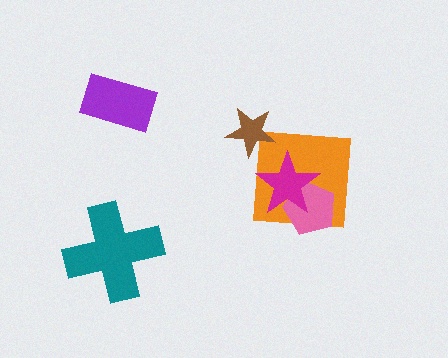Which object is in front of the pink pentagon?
The magenta star is in front of the pink pentagon.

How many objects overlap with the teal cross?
0 objects overlap with the teal cross.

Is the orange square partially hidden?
Yes, it is partially covered by another shape.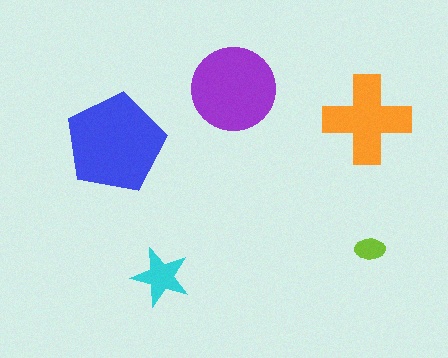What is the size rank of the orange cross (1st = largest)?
3rd.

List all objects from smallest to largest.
The lime ellipse, the cyan star, the orange cross, the purple circle, the blue pentagon.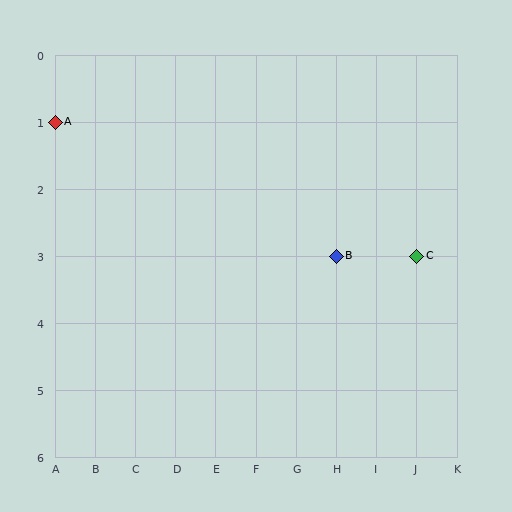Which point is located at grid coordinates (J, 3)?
Point C is at (J, 3).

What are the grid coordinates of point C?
Point C is at grid coordinates (J, 3).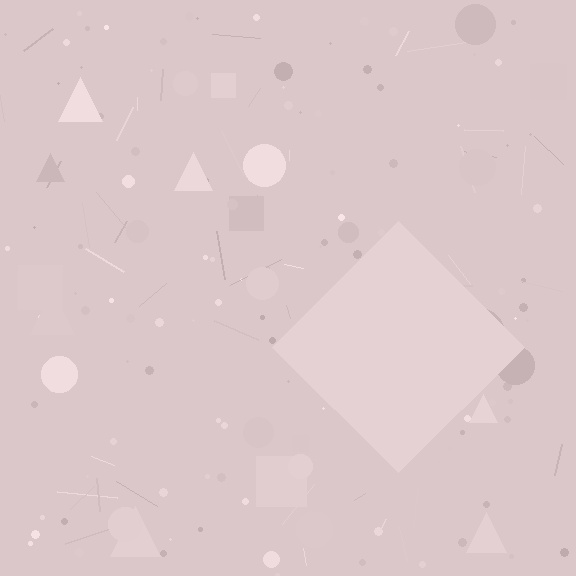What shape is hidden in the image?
A diamond is hidden in the image.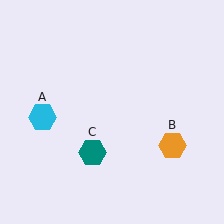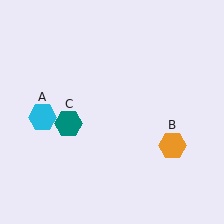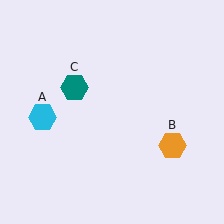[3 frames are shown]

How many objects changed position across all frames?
1 object changed position: teal hexagon (object C).